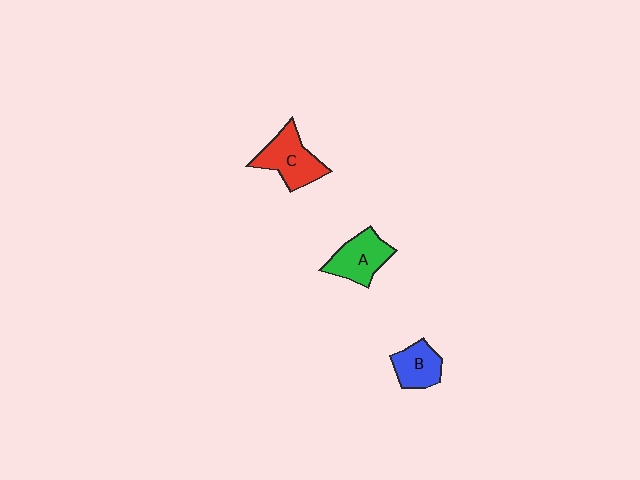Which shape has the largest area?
Shape C (red).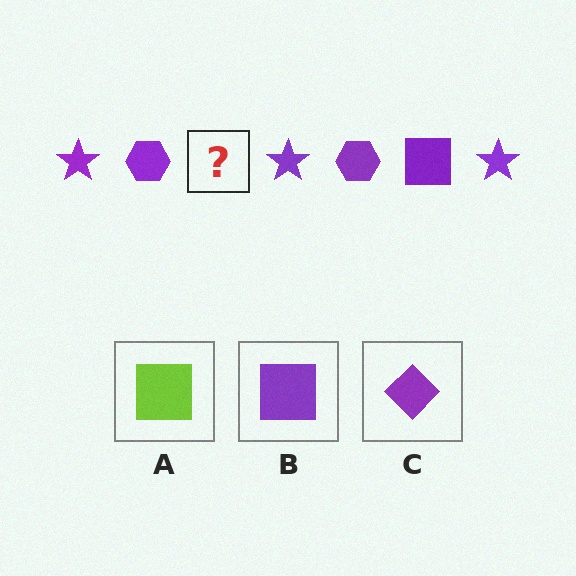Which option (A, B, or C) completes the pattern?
B.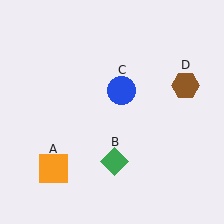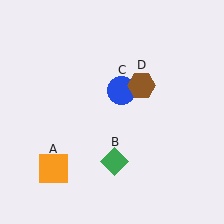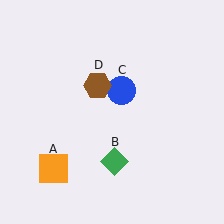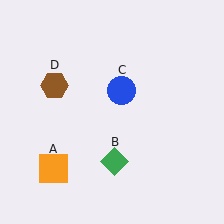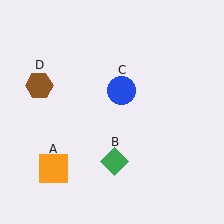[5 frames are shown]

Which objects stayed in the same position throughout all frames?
Orange square (object A) and green diamond (object B) and blue circle (object C) remained stationary.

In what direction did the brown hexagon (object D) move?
The brown hexagon (object D) moved left.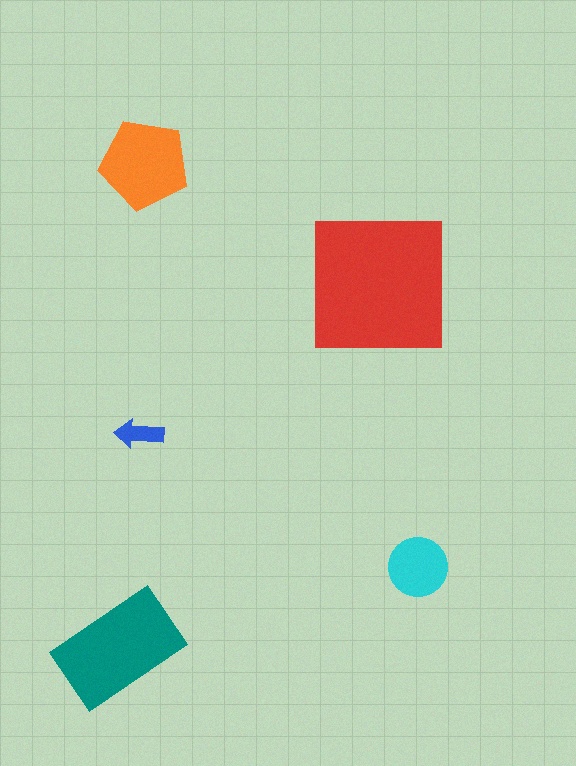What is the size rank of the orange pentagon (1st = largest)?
3rd.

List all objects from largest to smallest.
The red square, the teal rectangle, the orange pentagon, the cyan circle, the blue arrow.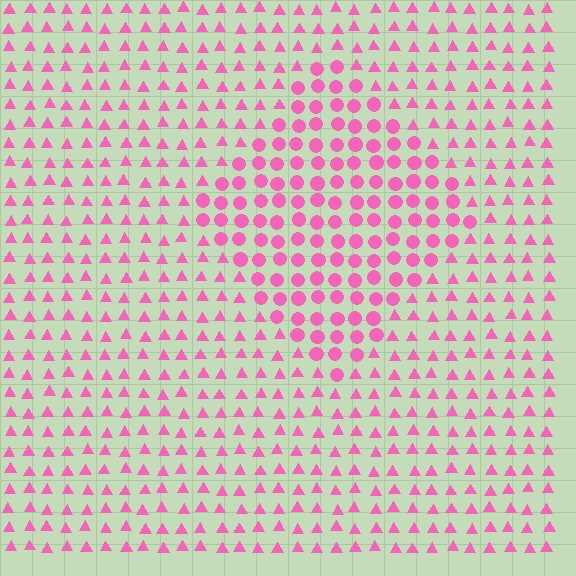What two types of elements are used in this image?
The image uses circles inside the diamond region and triangles outside it.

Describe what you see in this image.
The image is filled with small pink elements arranged in a uniform grid. A diamond-shaped region contains circles, while the surrounding area contains triangles. The boundary is defined purely by the change in element shape.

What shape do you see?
I see a diamond.